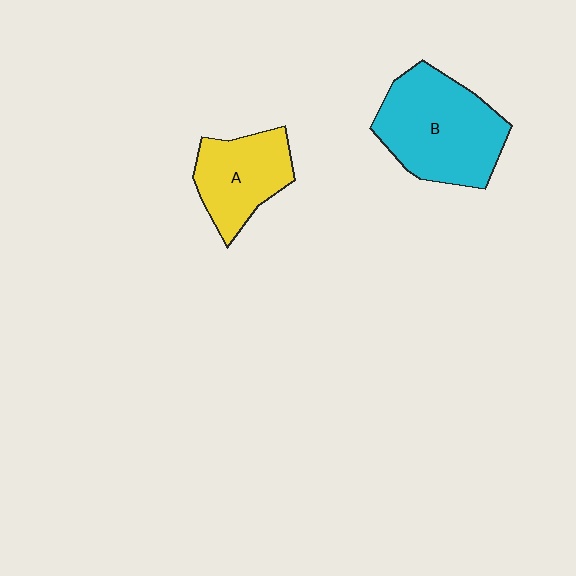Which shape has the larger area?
Shape B (cyan).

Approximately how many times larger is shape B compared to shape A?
Approximately 1.5 times.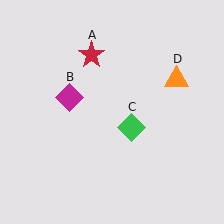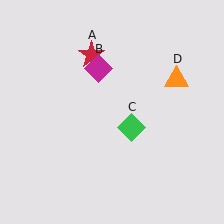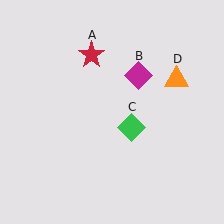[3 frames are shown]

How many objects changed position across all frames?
1 object changed position: magenta diamond (object B).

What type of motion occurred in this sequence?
The magenta diamond (object B) rotated clockwise around the center of the scene.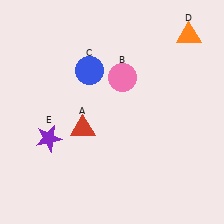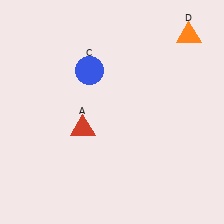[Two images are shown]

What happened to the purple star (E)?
The purple star (E) was removed in Image 2. It was in the bottom-left area of Image 1.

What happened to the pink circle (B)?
The pink circle (B) was removed in Image 2. It was in the top-right area of Image 1.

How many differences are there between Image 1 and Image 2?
There are 2 differences between the two images.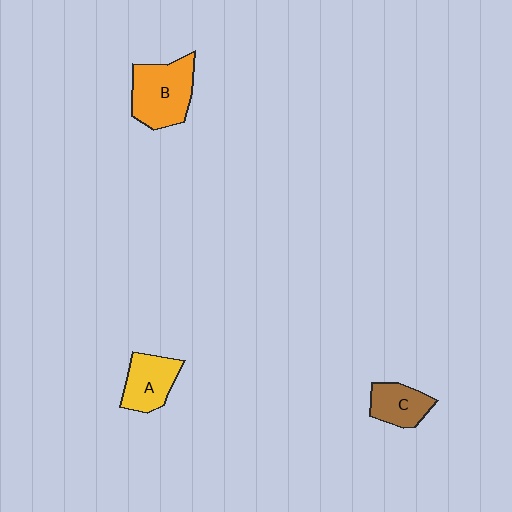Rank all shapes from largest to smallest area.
From largest to smallest: B (orange), A (yellow), C (brown).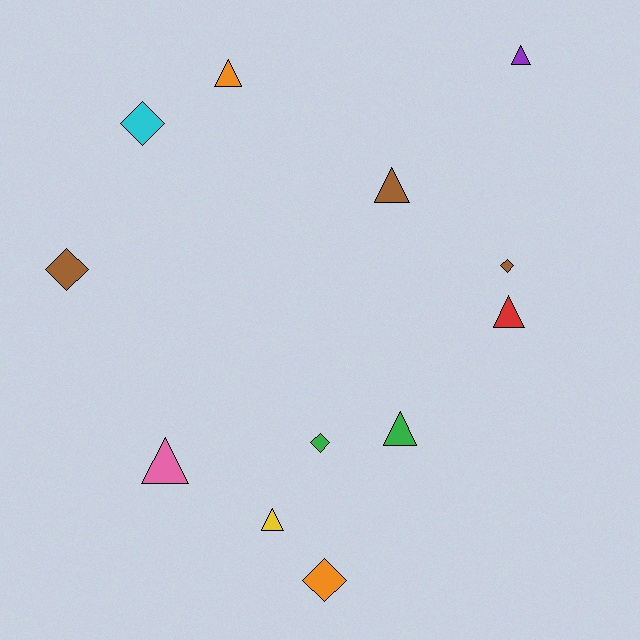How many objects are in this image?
There are 12 objects.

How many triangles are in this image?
There are 7 triangles.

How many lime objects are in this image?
There are no lime objects.